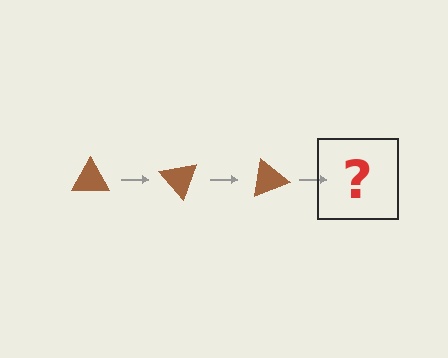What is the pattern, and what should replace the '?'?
The pattern is that the triangle rotates 50 degrees each step. The '?' should be a brown triangle rotated 150 degrees.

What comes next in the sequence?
The next element should be a brown triangle rotated 150 degrees.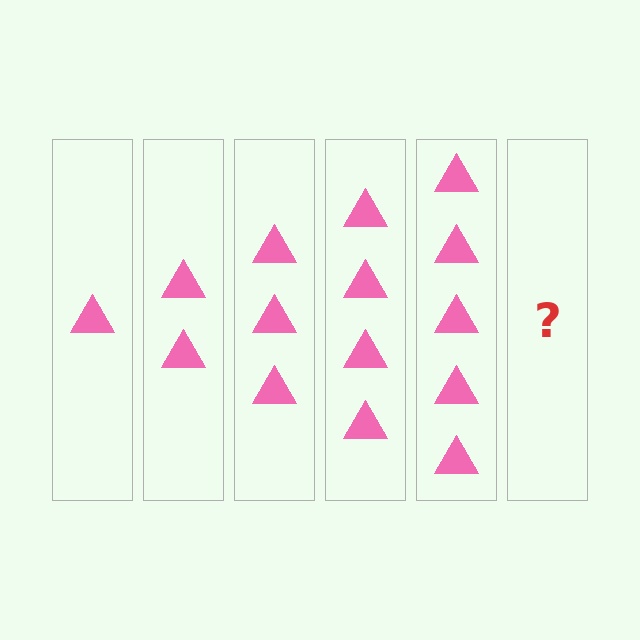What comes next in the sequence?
The next element should be 6 triangles.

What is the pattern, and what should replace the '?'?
The pattern is that each step adds one more triangle. The '?' should be 6 triangles.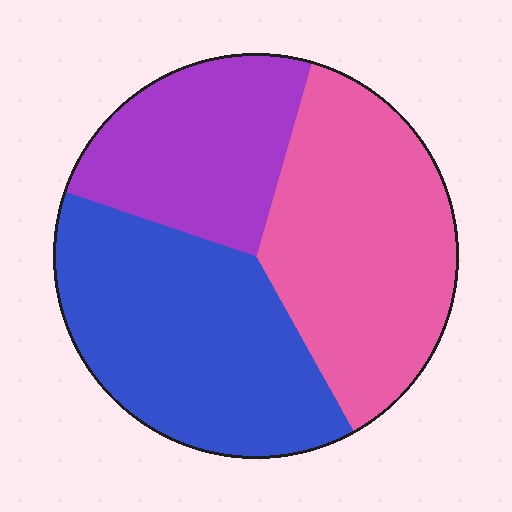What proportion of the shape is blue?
Blue covers 38% of the shape.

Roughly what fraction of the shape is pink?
Pink takes up between a quarter and a half of the shape.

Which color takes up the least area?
Purple, at roughly 25%.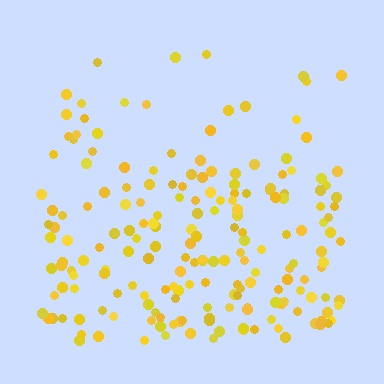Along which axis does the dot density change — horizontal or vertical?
Vertical.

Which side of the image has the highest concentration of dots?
The bottom.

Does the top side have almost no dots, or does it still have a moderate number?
Still a moderate number, just noticeably fewer than the bottom.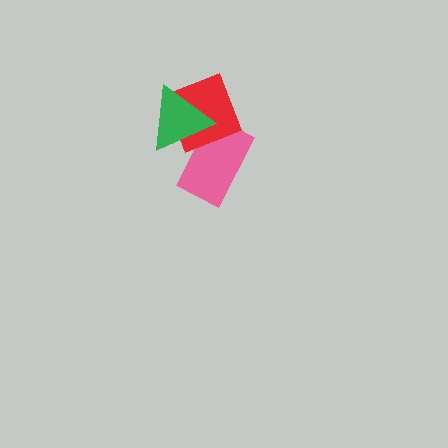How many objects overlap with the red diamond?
2 objects overlap with the red diamond.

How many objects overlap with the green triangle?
2 objects overlap with the green triangle.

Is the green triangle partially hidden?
No, no other shape covers it.